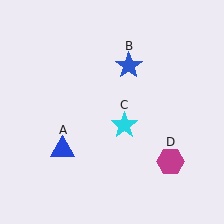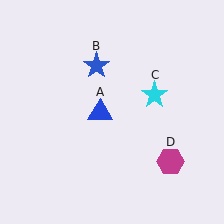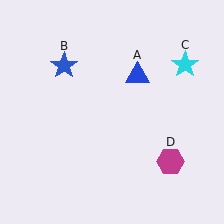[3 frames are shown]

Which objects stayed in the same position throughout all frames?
Magenta hexagon (object D) remained stationary.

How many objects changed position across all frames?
3 objects changed position: blue triangle (object A), blue star (object B), cyan star (object C).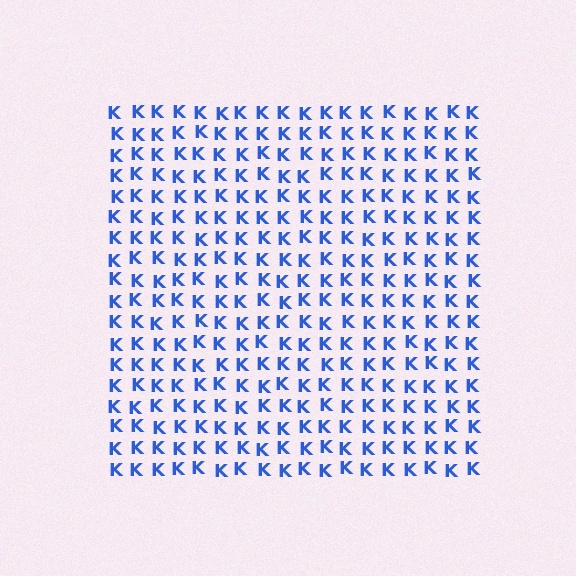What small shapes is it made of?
It is made of small letter K's.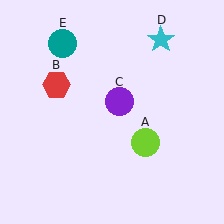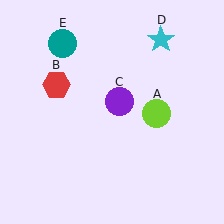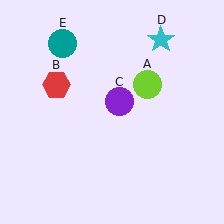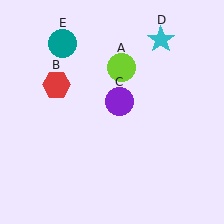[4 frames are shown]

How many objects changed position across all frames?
1 object changed position: lime circle (object A).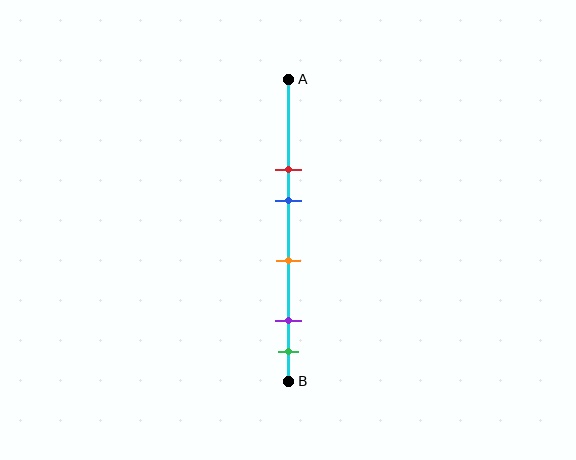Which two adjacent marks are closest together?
The purple and green marks are the closest adjacent pair.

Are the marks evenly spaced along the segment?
No, the marks are not evenly spaced.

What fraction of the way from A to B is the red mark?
The red mark is approximately 30% (0.3) of the way from A to B.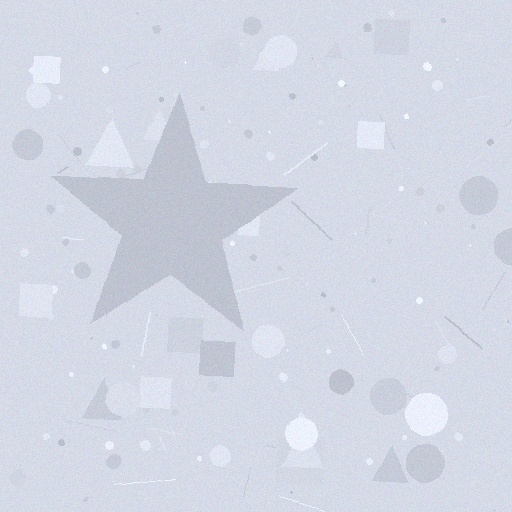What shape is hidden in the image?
A star is hidden in the image.